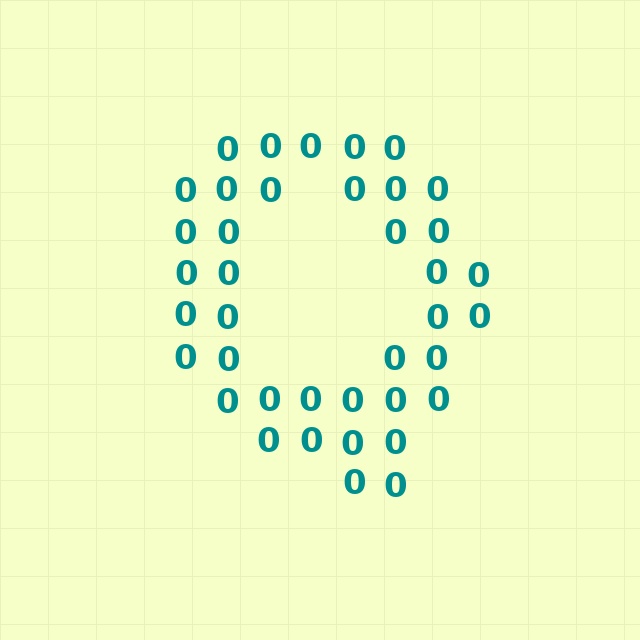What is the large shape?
The large shape is the letter Q.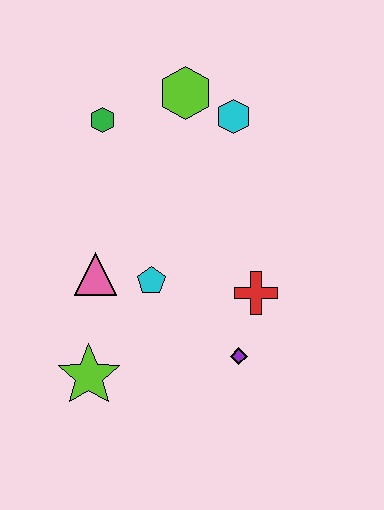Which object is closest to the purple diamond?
The red cross is closest to the purple diamond.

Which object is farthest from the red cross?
The green hexagon is farthest from the red cross.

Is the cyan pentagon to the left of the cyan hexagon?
Yes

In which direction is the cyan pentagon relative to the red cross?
The cyan pentagon is to the left of the red cross.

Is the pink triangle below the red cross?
No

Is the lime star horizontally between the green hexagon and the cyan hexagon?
No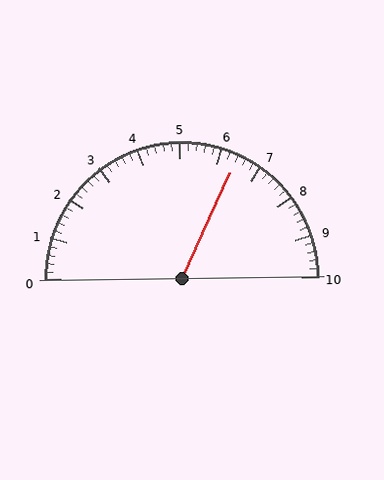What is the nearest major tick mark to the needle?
The nearest major tick mark is 6.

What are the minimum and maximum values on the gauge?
The gauge ranges from 0 to 10.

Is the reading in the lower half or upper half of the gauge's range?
The reading is in the upper half of the range (0 to 10).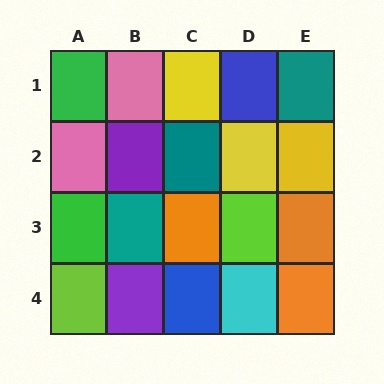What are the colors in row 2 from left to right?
Pink, purple, teal, yellow, yellow.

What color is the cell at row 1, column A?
Green.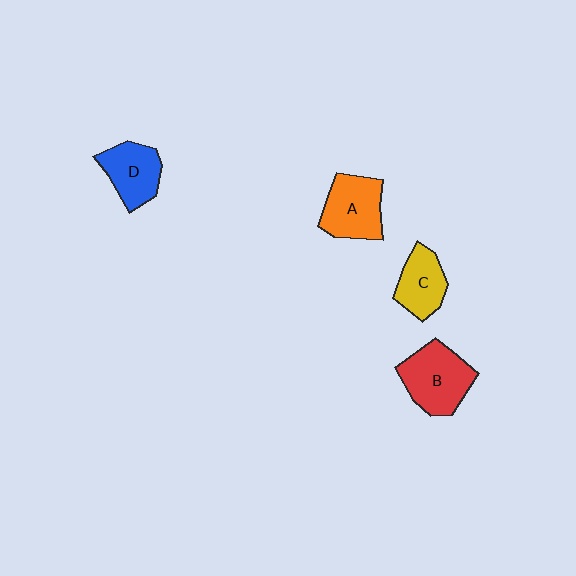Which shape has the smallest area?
Shape C (yellow).